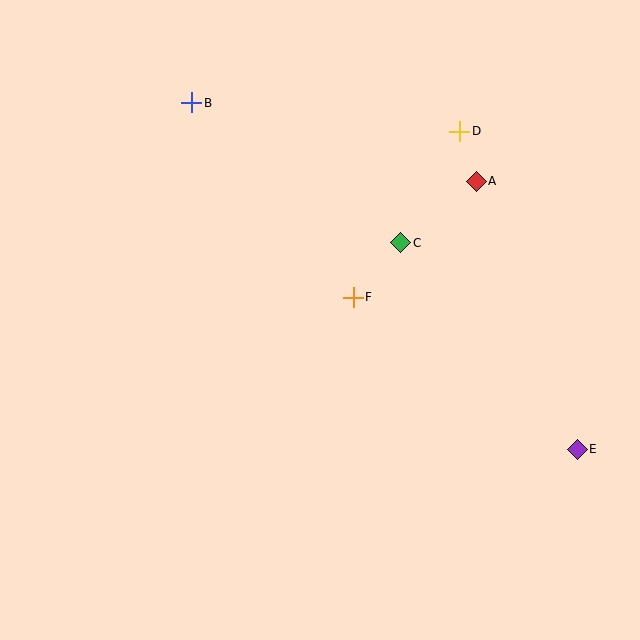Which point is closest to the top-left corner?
Point B is closest to the top-left corner.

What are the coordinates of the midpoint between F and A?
The midpoint between F and A is at (415, 239).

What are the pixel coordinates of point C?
Point C is at (401, 243).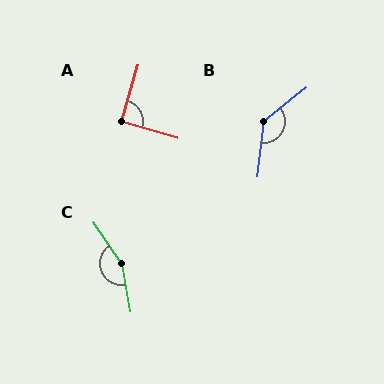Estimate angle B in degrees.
Approximately 135 degrees.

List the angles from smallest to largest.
A (90°), B (135°), C (156°).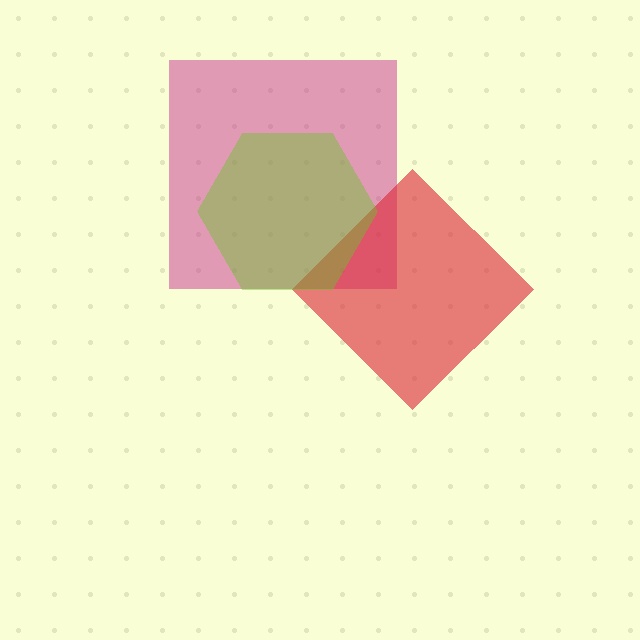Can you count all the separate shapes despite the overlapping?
Yes, there are 3 separate shapes.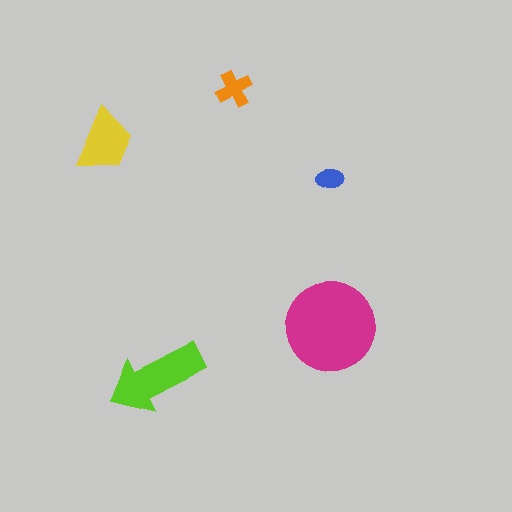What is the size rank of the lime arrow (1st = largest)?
2nd.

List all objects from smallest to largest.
The blue ellipse, the orange cross, the yellow trapezoid, the lime arrow, the magenta circle.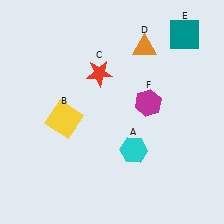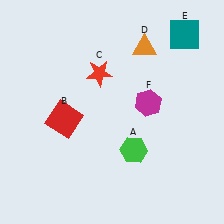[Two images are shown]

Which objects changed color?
A changed from cyan to green. B changed from yellow to red.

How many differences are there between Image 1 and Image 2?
There are 2 differences between the two images.